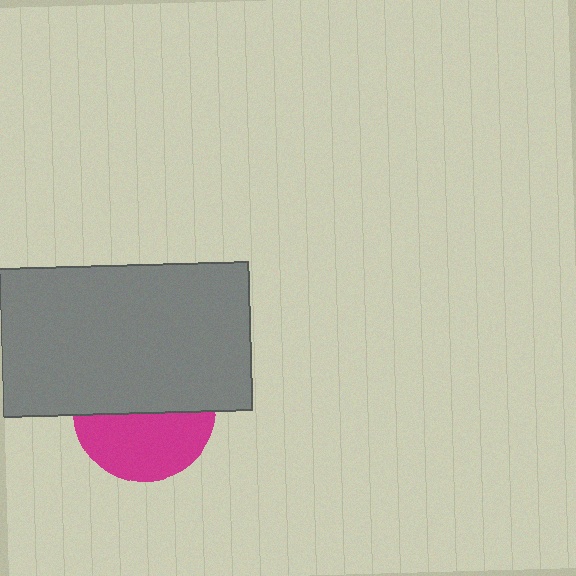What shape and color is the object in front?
The object in front is a gray rectangle.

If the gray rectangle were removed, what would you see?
You would see the complete magenta circle.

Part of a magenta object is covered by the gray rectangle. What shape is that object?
It is a circle.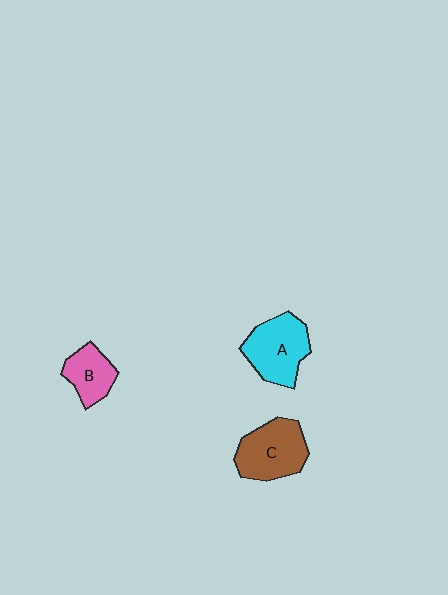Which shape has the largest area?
Shape A (cyan).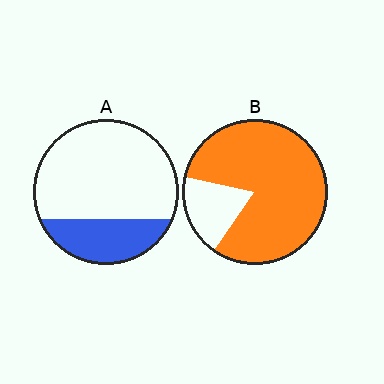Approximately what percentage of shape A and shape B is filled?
A is approximately 25% and B is approximately 80%.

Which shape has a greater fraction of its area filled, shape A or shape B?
Shape B.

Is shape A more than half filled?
No.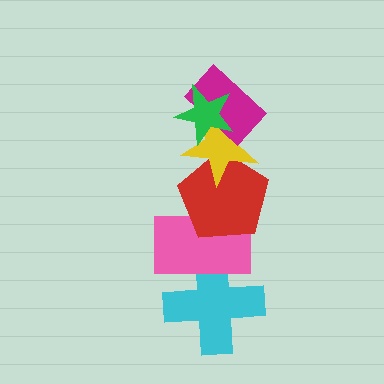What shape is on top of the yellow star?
The magenta rectangle is on top of the yellow star.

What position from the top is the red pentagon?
The red pentagon is 4th from the top.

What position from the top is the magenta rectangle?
The magenta rectangle is 2nd from the top.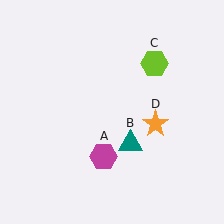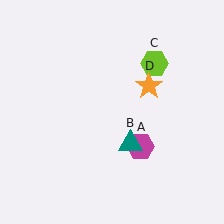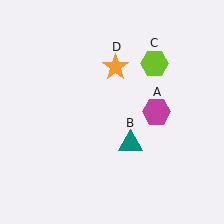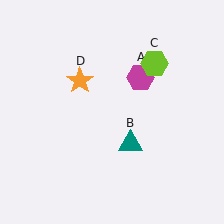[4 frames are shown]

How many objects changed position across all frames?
2 objects changed position: magenta hexagon (object A), orange star (object D).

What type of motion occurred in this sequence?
The magenta hexagon (object A), orange star (object D) rotated counterclockwise around the center of the scene.